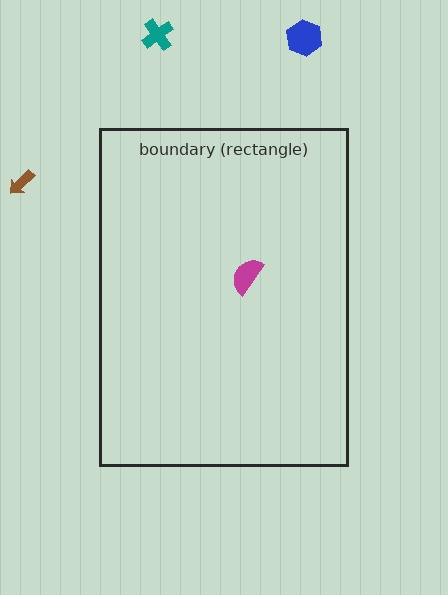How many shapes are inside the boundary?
1 inside, 3 outside.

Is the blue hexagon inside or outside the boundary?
Outside.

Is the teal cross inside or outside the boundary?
Outside.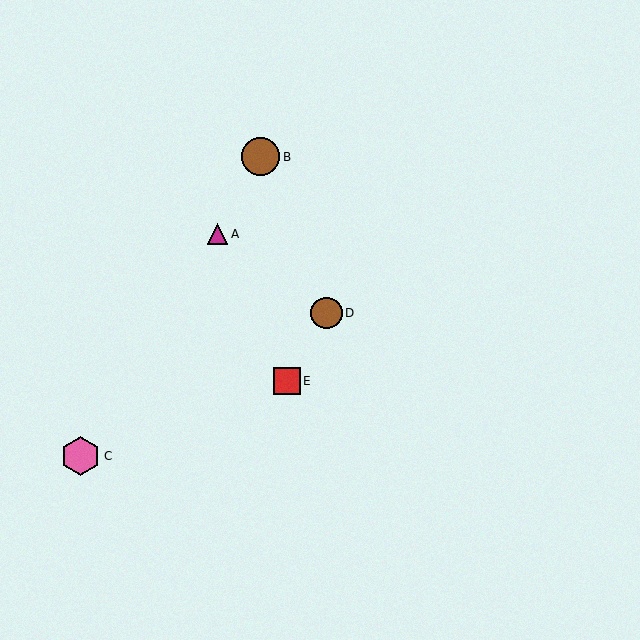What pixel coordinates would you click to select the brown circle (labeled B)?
Click at (260, 157) to select the brown circle B.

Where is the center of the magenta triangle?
The center of the magenta triangle is at (218, 234).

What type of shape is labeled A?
Shape A is a magenta triangle.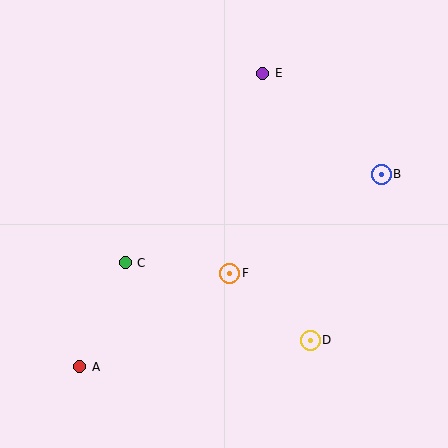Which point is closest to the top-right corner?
Point B is closest to the top-right corner.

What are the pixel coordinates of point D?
Point D is at (310, 340).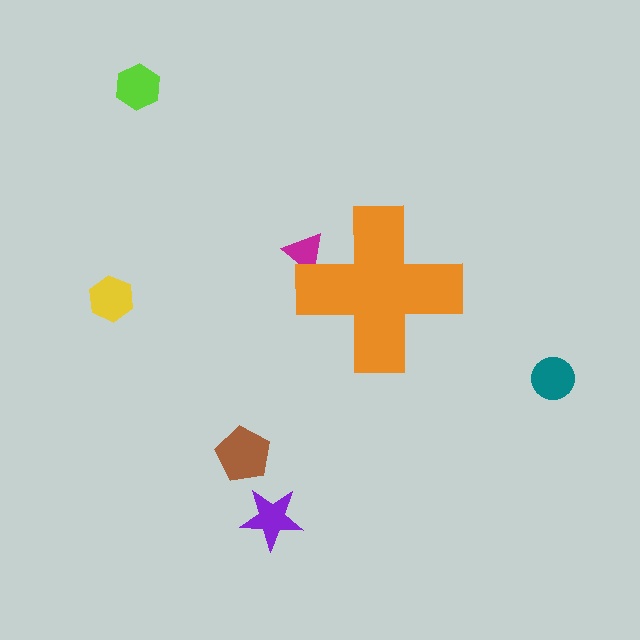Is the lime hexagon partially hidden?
No, the lime hexagon is fully visible.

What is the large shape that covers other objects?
An orange cross.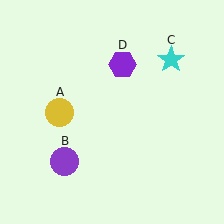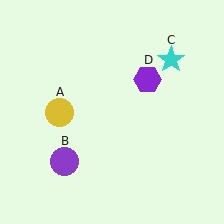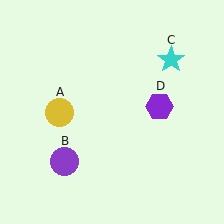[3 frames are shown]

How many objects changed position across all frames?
1 object changed position: purple hexagon (object D).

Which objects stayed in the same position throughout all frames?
Yellow circle (object A) and purple circle (object B) and cyan star (object C) remained stationary.